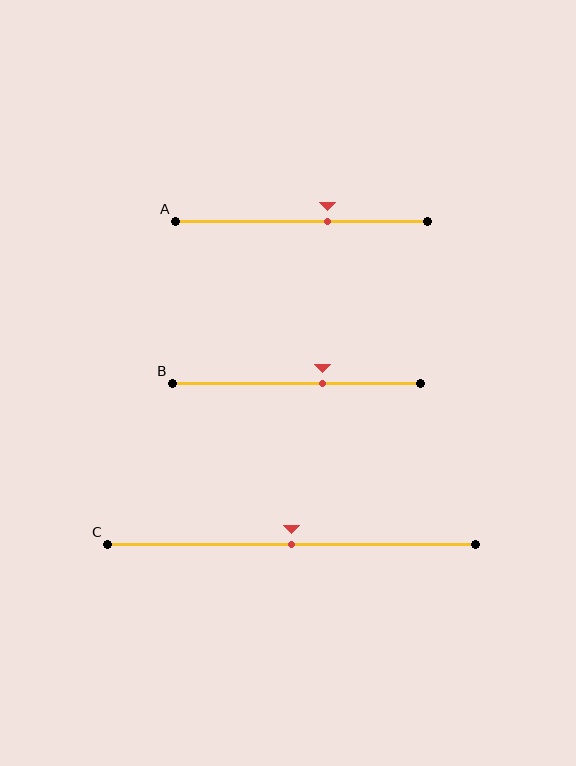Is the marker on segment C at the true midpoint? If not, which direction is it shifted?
Yes, the marker on segment C is at the true midpoint.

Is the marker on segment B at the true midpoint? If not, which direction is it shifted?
No, the marker on segment B is shifted to the right by about 10% of the segment length.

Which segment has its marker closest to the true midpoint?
Segment C has its marker closest to the true midpoint.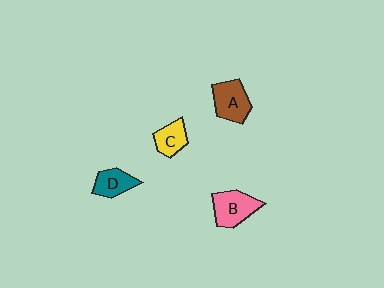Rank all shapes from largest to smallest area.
From largest to smallest: B (pink), A (brown), D (teal), C (yellow).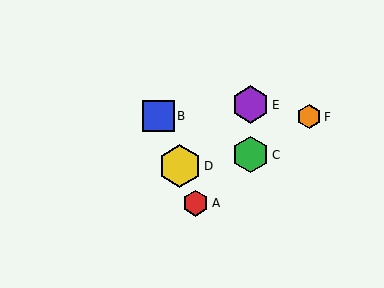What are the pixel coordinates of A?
Object A is at (196, 203).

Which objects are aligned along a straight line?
Objects A, B, D are aligned along a straight line.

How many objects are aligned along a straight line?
3 objects (A, B, D) are aligned along a straight line.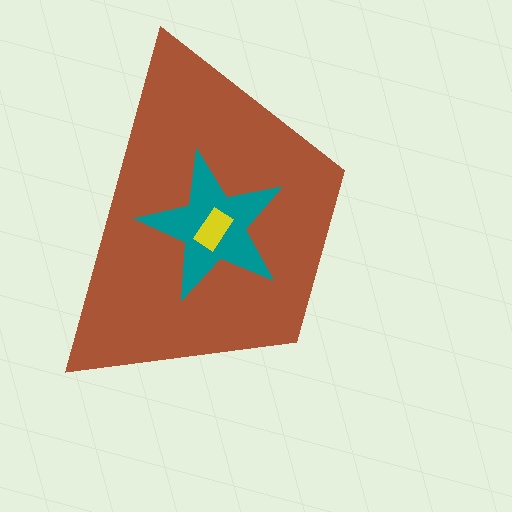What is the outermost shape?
The brown trapezoid.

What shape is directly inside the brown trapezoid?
The teal star.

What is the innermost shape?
The yellow rectangle.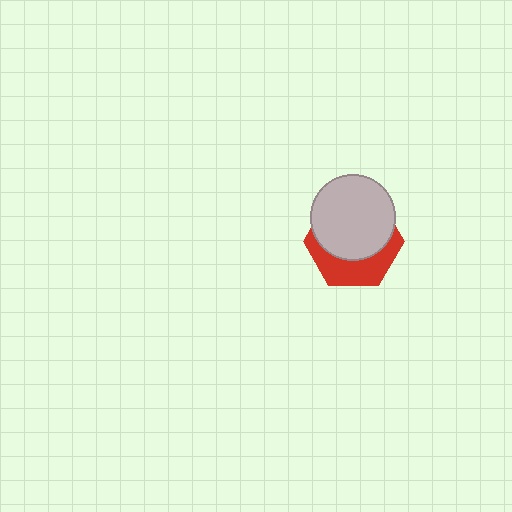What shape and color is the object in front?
The object in front is a light gray circle.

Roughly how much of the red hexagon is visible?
A small part of it is visible (roughly 39%).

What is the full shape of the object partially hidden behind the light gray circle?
The partially hidden object is a red hexagon.